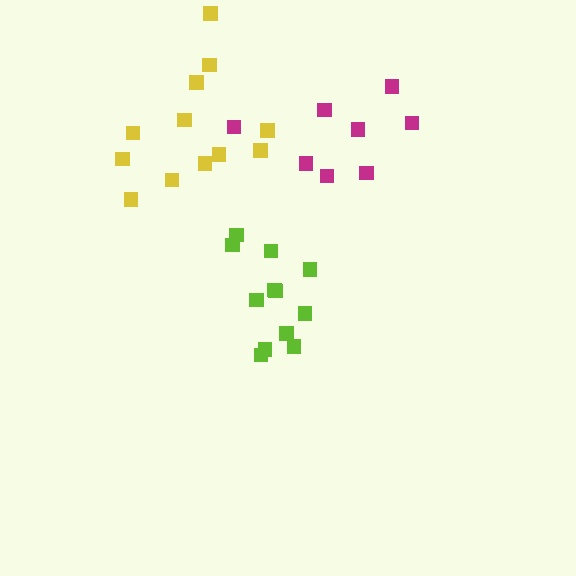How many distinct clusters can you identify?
There are 3 distinct clusters.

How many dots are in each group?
Group 1: 12 dots, Group 2: 12 dots, Group 3: 8 dots (32 total).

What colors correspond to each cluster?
The clusters are colored: yellow, lime, magenta.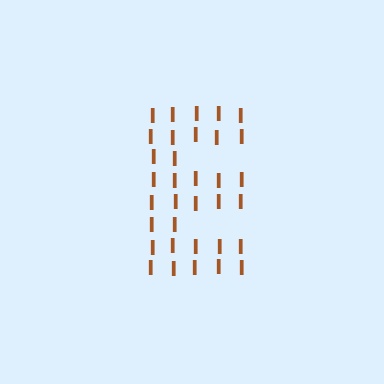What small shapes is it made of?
It is made of small letter I's.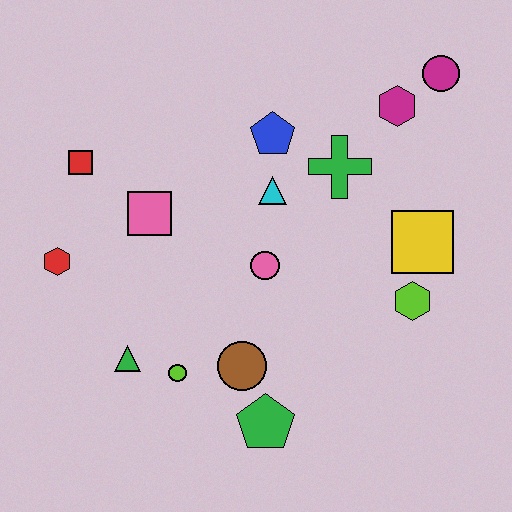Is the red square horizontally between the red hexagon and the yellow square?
Yes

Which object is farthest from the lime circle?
The magenta circle is farthest from the lime circle.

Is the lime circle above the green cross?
No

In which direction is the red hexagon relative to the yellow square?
The red hexagon is to the left of the yellow square.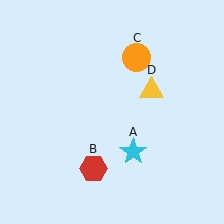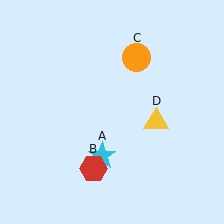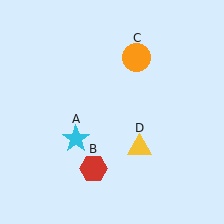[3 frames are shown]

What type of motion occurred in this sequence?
The cyan star (object A), yellow triangle (object D) rotated clockwise around the center of the scene.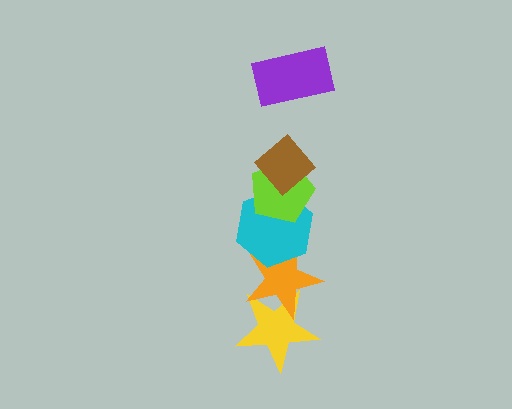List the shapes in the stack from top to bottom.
From top to bottom: the purple rectangle, the brown diamond, the lime pentagon, the cyan hexagon, the orange star, the yellow star.